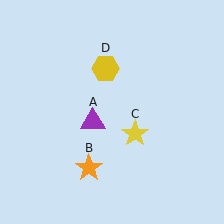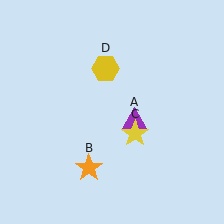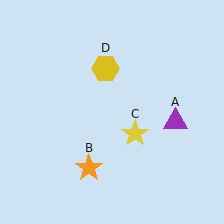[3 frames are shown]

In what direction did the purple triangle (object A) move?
The purple triangle (object A) moved right.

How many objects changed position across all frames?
1 object changed position: purple triangle (object A).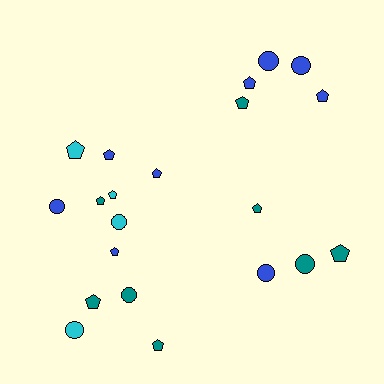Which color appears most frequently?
Blue, with 9 objects.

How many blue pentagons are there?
There are 5 blue pentagons.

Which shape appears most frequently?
Pentagon, with 13 objects.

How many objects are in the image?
There are 21 objects.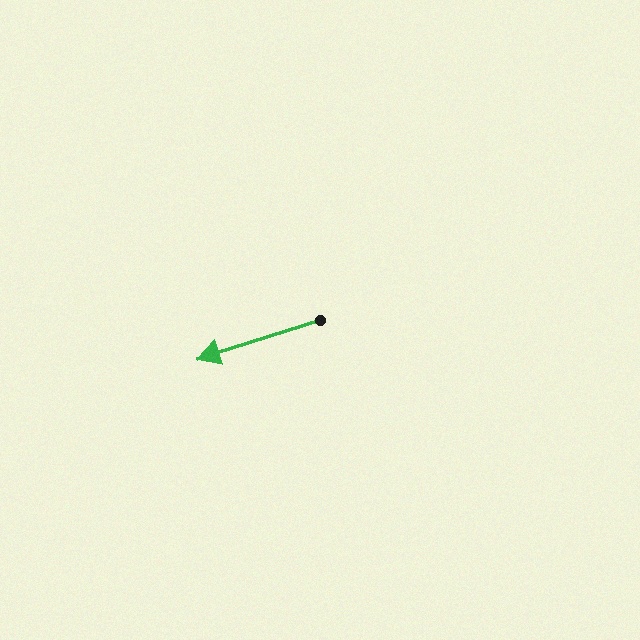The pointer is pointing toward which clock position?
Roughly 8 o'clock.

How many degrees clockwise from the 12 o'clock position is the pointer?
Approximately 252 degrees.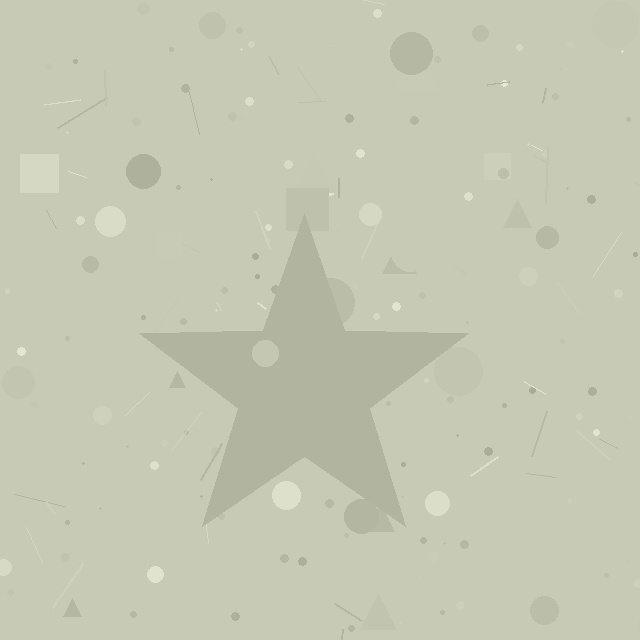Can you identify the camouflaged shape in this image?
The camouflaged shape is a star.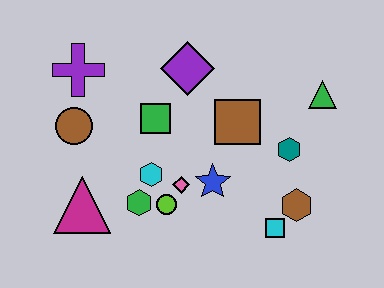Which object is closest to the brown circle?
The purple cross is closest to the brown circle.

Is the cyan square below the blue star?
Yes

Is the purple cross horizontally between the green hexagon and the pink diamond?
No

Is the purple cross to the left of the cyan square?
Yes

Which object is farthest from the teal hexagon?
The purple cross is farthest from the teal hexagon.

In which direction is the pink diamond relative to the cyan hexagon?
The pink diamond is to the right of the cyan hexagon.